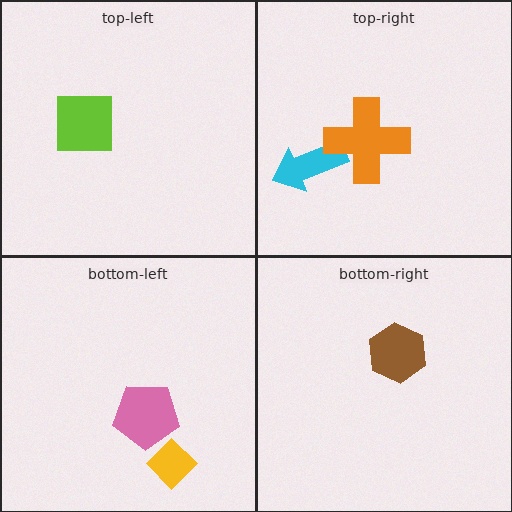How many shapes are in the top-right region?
2.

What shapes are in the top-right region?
The cyan arrow, the orange cross.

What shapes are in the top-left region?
The lime square.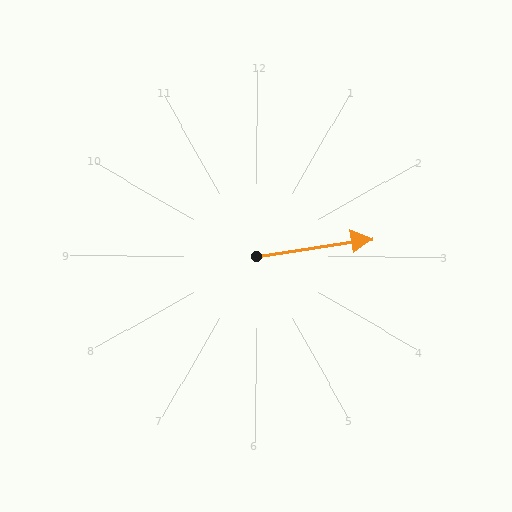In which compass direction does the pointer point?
East.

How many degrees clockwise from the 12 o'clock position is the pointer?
Approximately 81 degrees.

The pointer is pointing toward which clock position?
Roughly 3 o'clock.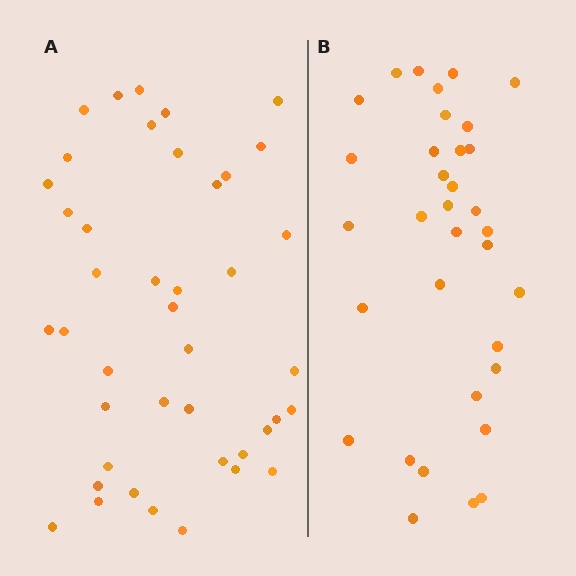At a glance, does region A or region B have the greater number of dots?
Region A (the left region) has more dots.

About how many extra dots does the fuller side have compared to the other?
Region A has roughly 8 or so more dots than region B.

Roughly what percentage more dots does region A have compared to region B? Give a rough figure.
About 25% more.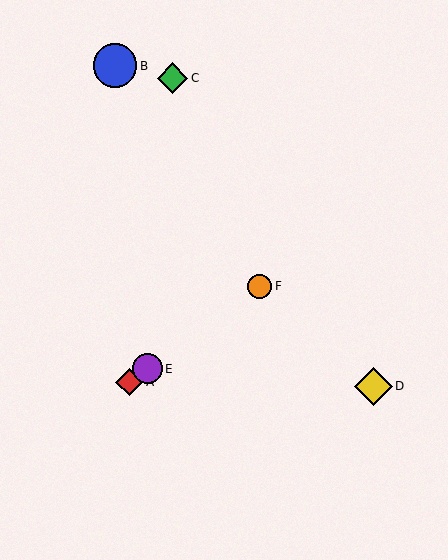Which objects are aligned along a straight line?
Objects A, E, F are aligned along a straight line.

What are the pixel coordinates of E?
Object E is at (148, 369).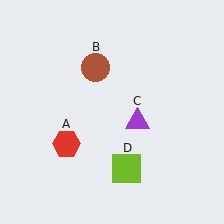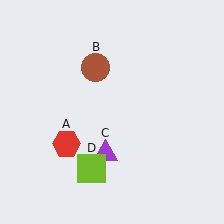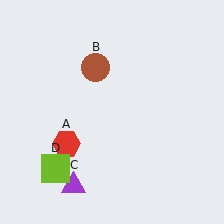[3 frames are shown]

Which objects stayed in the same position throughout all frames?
Red hexagon (object A) and brown circle (object B) remained stationary.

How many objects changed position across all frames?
2 objects changed position: purple triangle (object C), lime square (object D).